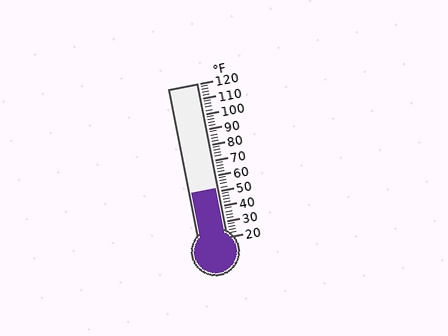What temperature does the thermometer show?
The thermometer shows approximately 52°F.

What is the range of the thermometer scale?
The thermometer scale ranges from 20°F to 120°F.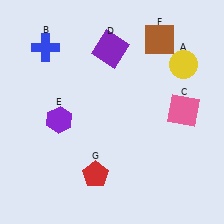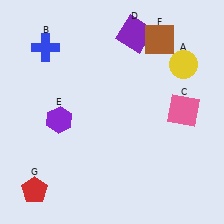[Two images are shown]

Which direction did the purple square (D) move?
The purple square (D) moved right.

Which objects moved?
The objects that moved are: the purple square (D), the red pentagon (G).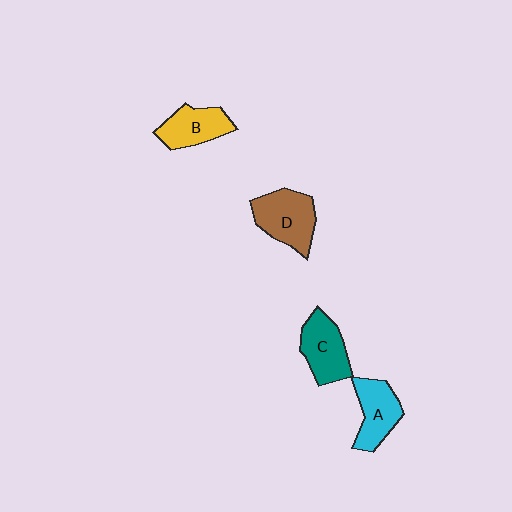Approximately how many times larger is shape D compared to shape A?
Approximately 1.2 times.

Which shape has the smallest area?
Shape B (yellow).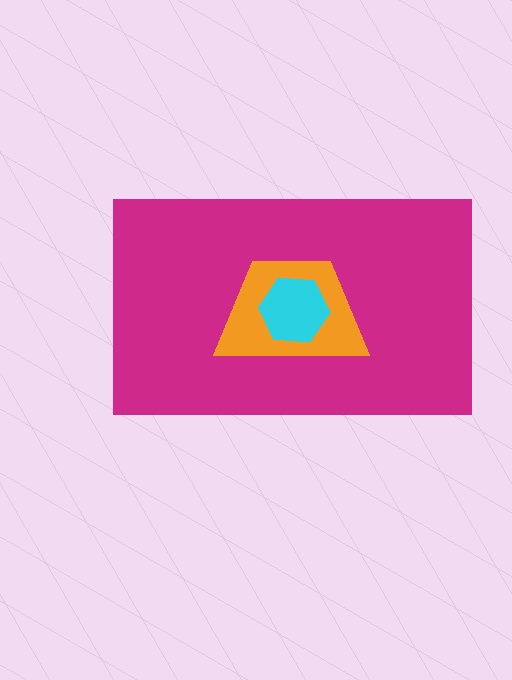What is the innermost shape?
The cyan hexagon.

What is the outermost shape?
The magenta rectangle.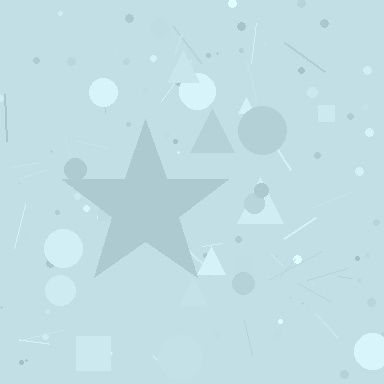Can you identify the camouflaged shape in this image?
The camouflaged shape is a star.